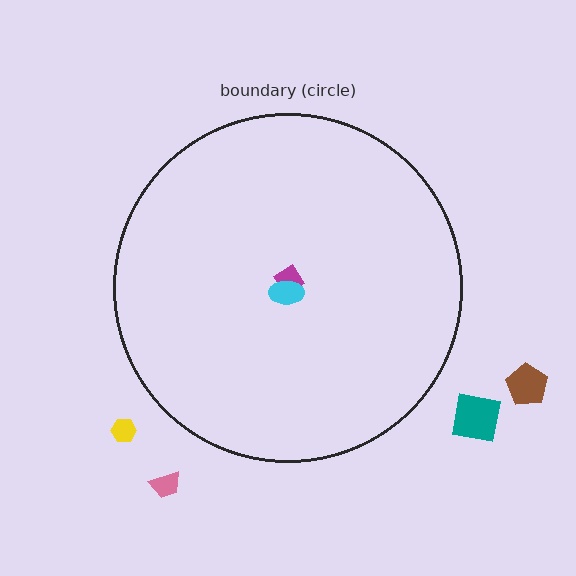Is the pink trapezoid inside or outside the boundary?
Outside.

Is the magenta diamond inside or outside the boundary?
Inside.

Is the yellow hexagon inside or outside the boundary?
Outside.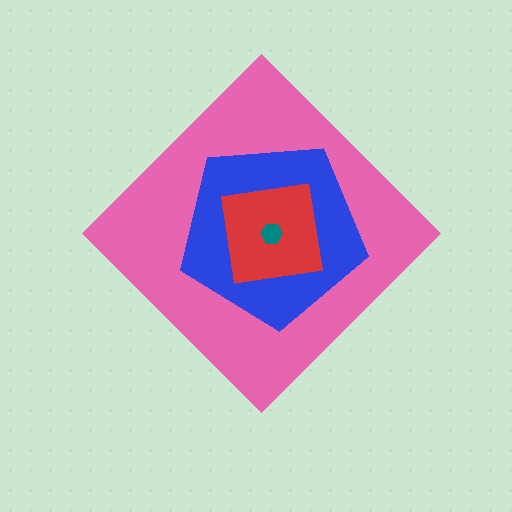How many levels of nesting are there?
4.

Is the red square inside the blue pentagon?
Yes.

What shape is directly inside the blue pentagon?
The red square.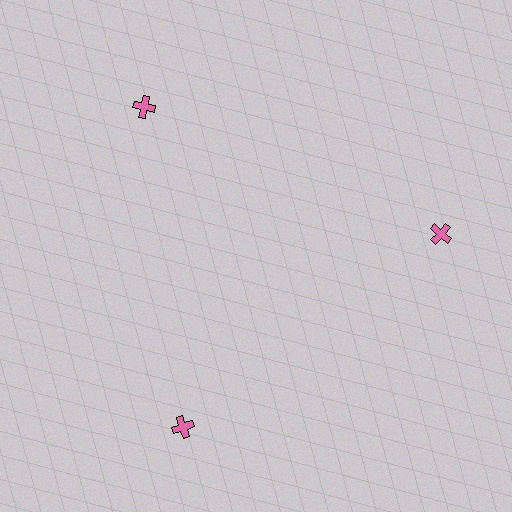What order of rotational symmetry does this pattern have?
This pattern has 3-fold rotational symmetry.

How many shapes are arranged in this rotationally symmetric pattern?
There are 3 shapes, arranged in 3 groups of 1.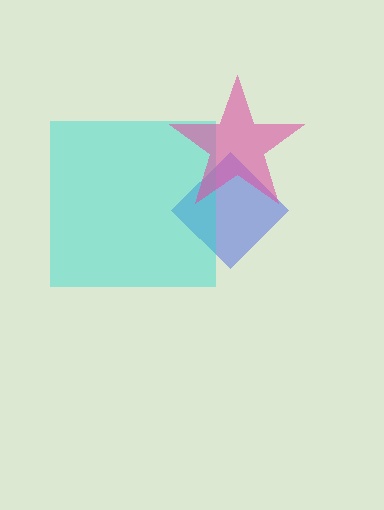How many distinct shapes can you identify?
There are 3 distinct shapes: a blue diamond, a cyan square, a pink star.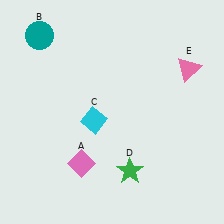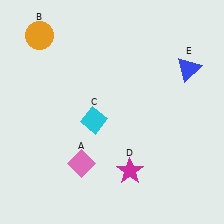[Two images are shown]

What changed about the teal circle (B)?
In Image 1, B is teal. In Image 2, it changed to orange.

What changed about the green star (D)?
In Image 1, D is green. In Image 2, it changed to magenta.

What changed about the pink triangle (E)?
In Image 1, E is pink. In Image 2, it changed to blue.